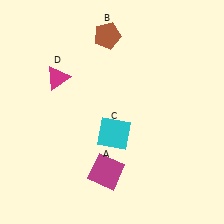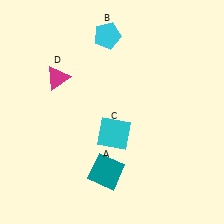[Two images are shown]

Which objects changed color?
A changed from magenta to teal. B changed from brown to cyan.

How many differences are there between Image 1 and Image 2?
There are 2 differences between the two images.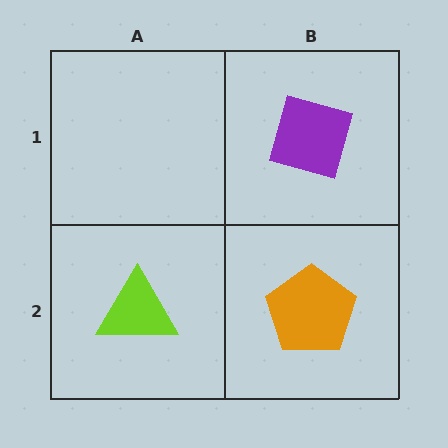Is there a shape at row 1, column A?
No, that cell is empty.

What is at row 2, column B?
An orange pentagon.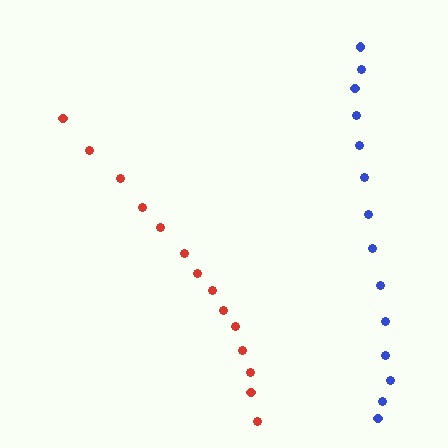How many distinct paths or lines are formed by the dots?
There are 2 distinct paths.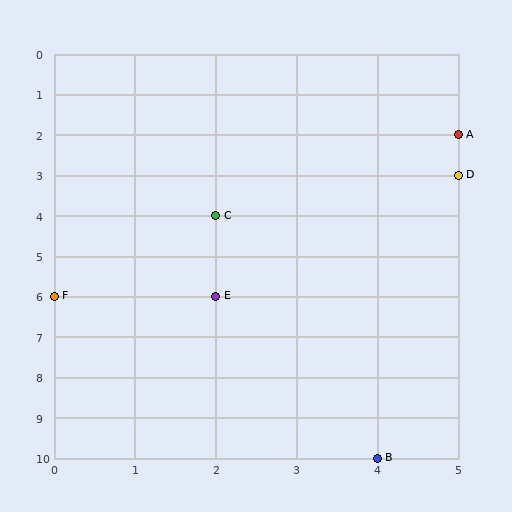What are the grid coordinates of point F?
Point F is at grid coordinates (0, 6).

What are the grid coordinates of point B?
Point B is at grid coordinates (4, 10).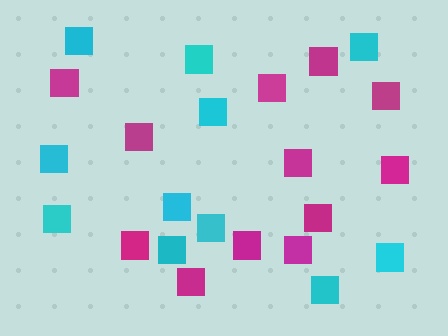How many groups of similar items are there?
There are 2 groups: one group of magenta squares (12) and one group of cyan squares (11).